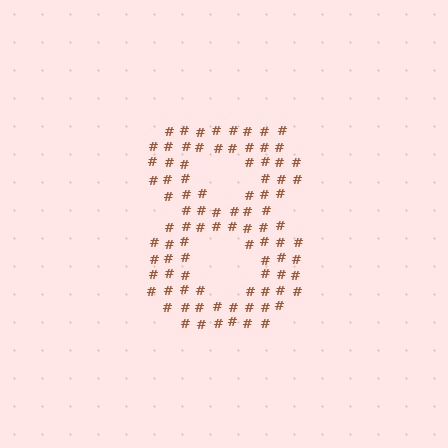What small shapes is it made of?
It is made of small hash symbols.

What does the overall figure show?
The overall figure shows the digit 8.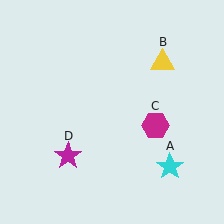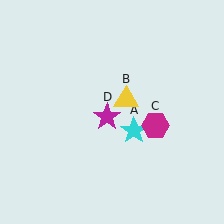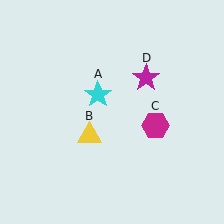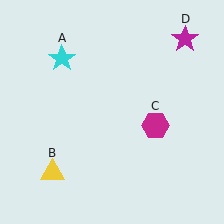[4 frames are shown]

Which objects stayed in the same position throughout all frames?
Magenta hexagon (object C) remained stationary.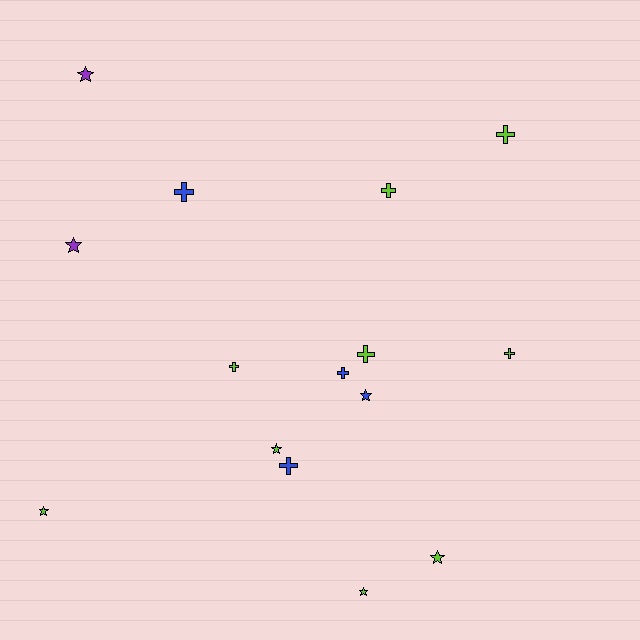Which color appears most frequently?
Lime, with 9 objects.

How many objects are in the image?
There are 15 objects.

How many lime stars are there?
There are 4 lime stars.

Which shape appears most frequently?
Cross, with 8 objects.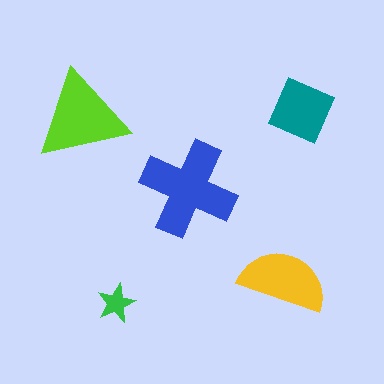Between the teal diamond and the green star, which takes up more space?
The teal diamond.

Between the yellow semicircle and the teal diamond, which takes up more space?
The yellow semicircle.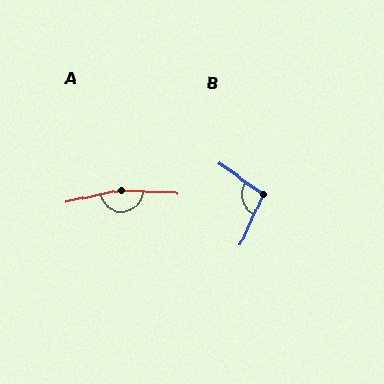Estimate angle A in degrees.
Approximately 165 degrees.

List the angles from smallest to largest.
B (100°), A (165°).